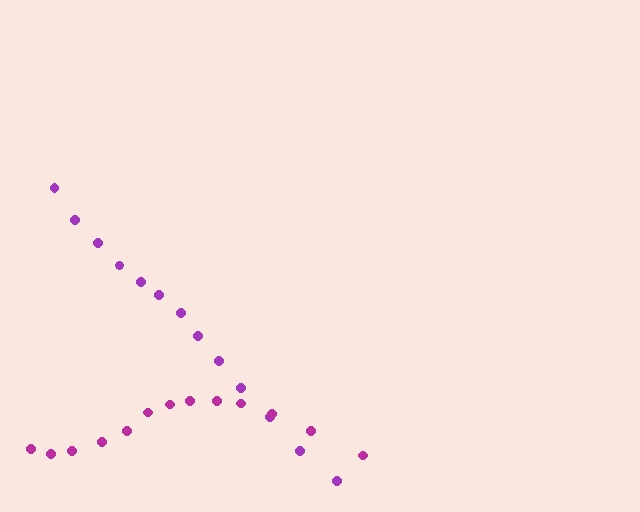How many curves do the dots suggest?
There are 2 distinct paths.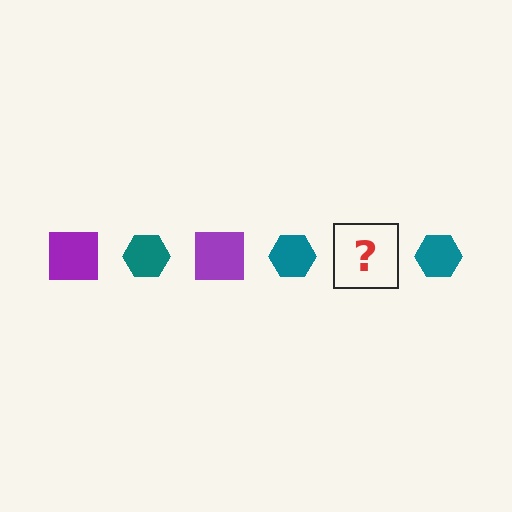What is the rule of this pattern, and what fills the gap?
The rule is that the pattern alternates between purple square and teal hexagon. The gap should be filled with a purple square.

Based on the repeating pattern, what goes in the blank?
The blank should be a purple square.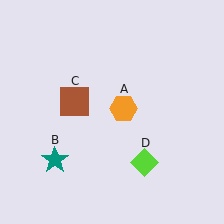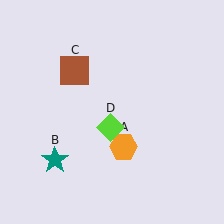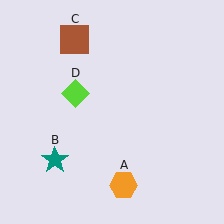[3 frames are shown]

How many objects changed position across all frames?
3 objects changed position: orange hexagon (object A), brown square (object C), lime diamond (object D).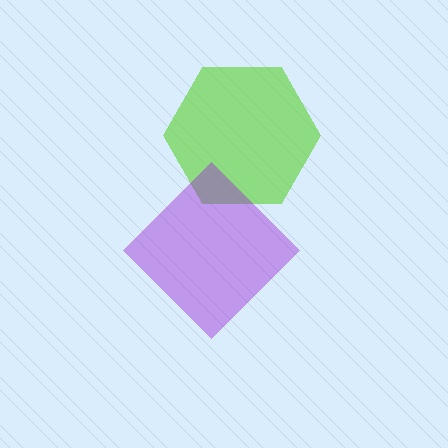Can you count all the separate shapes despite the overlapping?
Yes, there are 2 separate shapes.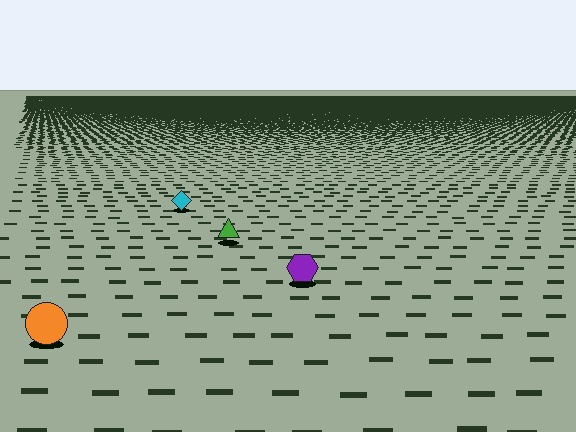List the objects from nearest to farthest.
From nearest to farthest: the orange circle, the purple hexagon, the green triangle, the cyan diamond.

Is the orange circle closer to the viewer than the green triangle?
Yes. The orange circle is closer — you can tell from the texture gradient: the ground texture is coarser near it.